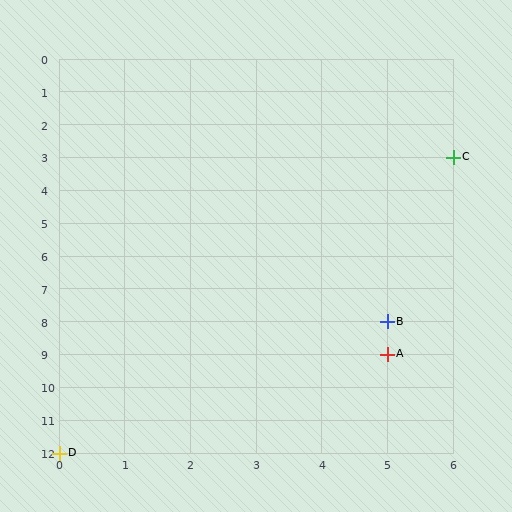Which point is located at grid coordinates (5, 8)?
Point B is at (5, 8).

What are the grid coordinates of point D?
Point D is at grid coordinates (0, 12).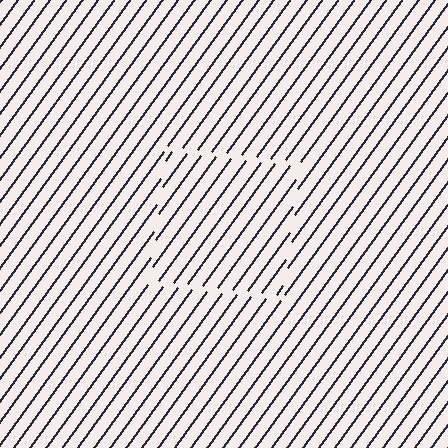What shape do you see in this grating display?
An illusory square. The interior of the shape contains the same grating, shifted by half a period — the contour is defined by the phase discontinuity where line-ends from the inner and outer gratings abut.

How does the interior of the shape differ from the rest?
The interior of the shape contains the same grating, shifted by half a period — the contour is defined by the phase discontinuity where line-ends from the inner and outer gratings abut.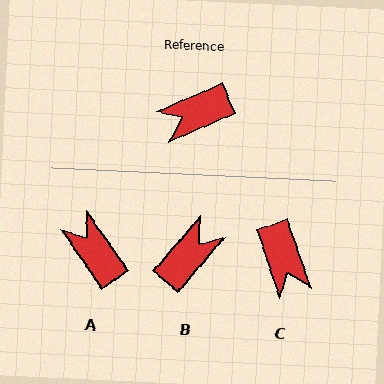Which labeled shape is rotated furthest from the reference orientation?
B, about 154 degrees away.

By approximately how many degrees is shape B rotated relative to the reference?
Approximately 154 degrees clockwise.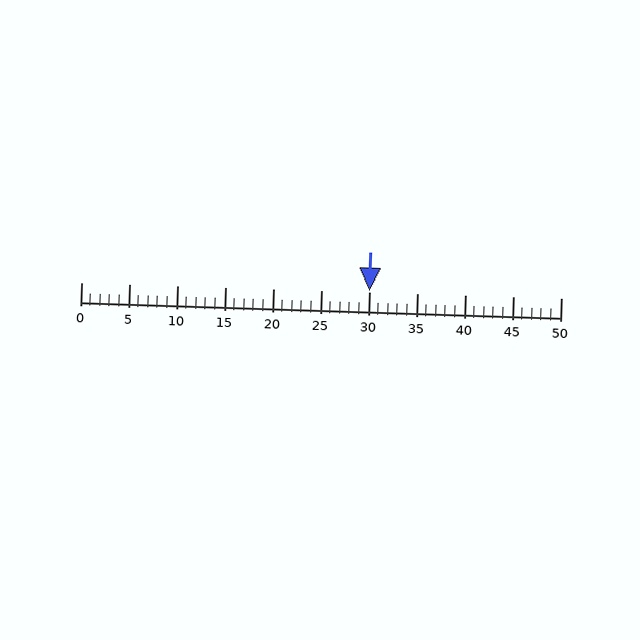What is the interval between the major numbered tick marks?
The major tick marks are spaced 5 units apart.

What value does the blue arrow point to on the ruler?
The blue arrow points to approximately 30.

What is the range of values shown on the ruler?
The ruler shows values from 0 to 50.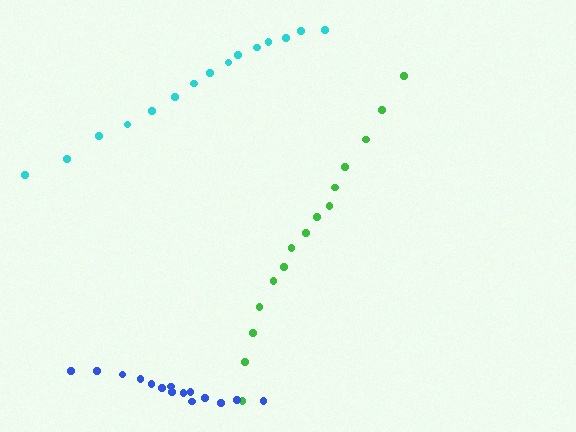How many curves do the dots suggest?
There are 3 distinct paths.